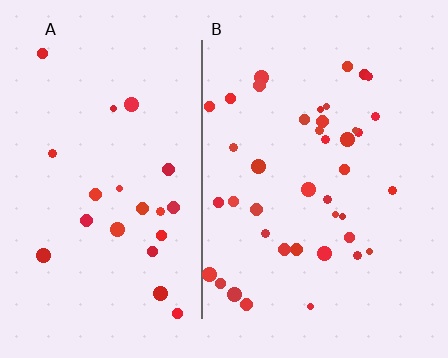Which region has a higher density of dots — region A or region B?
B (the right).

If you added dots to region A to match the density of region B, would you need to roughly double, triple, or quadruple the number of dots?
Approximately double.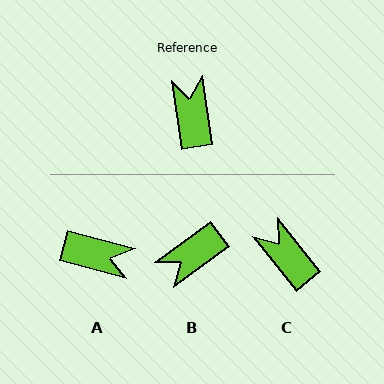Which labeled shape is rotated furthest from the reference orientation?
B, about 117 degrees away.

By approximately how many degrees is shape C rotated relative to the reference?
Approximately 29 degrees counter-clockwise.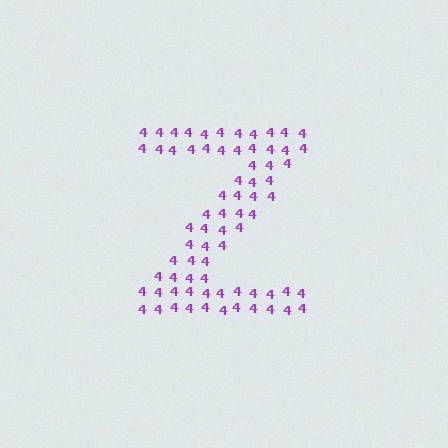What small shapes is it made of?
It is made of small digit 4's.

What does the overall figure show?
The overall figure shows the letter Z.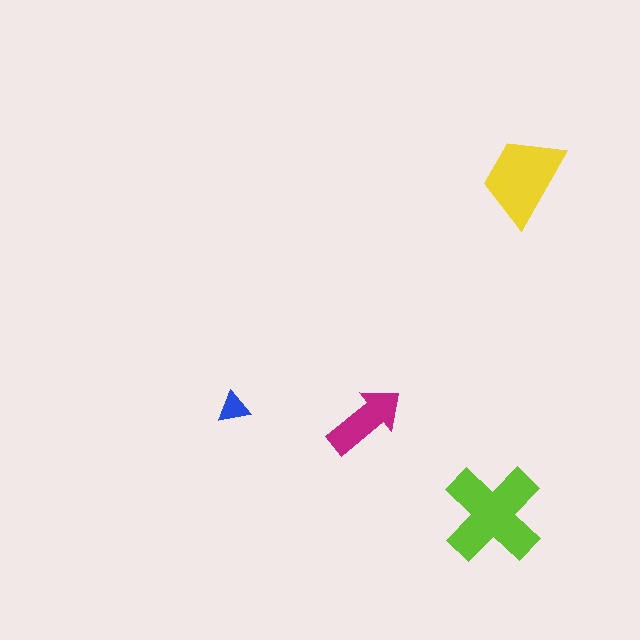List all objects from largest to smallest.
The lime cross, the yellow trapezoid, the magenta arrow, the blue triangle.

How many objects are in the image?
There are 4 objects in the image.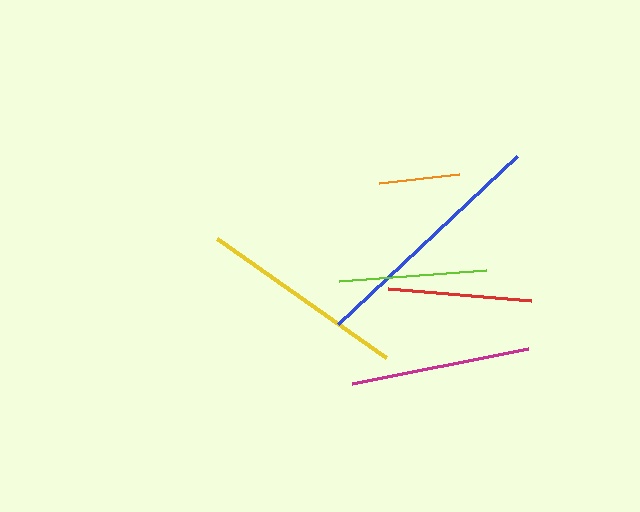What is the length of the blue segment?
The blue segment is approximately 245 pixels long.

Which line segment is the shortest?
The orange line is the shortest at approximately 80 pixels.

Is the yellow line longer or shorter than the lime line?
The yellow line is longer than the lime line.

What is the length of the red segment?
The red segment is approximately 144 pixels long.